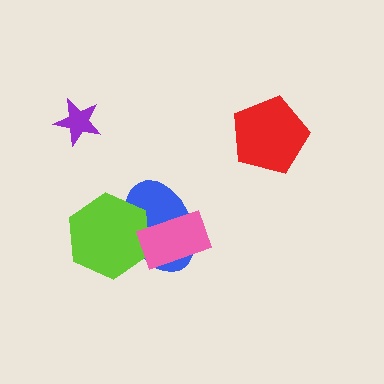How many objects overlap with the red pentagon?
0 objects overlap with the red pentagon.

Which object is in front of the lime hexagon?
The pink rectangle is in front of the lime hexagon.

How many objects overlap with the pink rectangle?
2 objects overlap with the pink rectangle.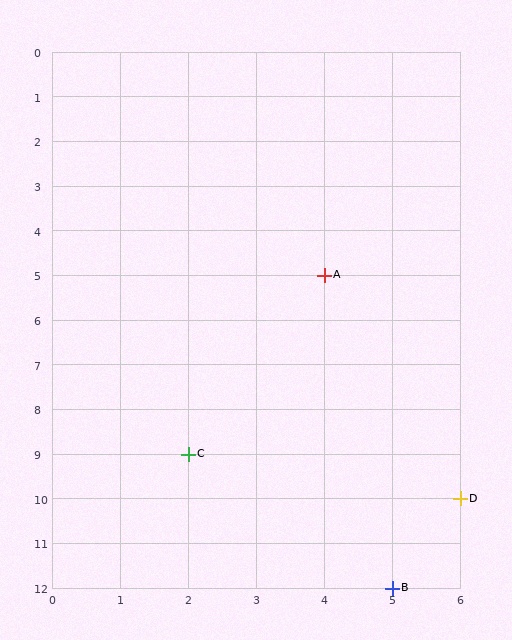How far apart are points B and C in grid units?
Points B and C are 3 columns and 3 rows apart (about 4.2 grid units diagonally).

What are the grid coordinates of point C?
Point C is at grid coordinates (2, 9).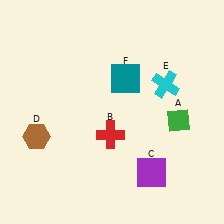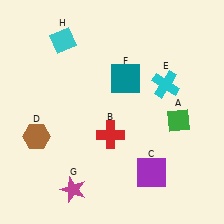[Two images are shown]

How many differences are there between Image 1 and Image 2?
There are 2 differences between the two images.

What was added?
A magenta star (G), a cyan diamond (H) were added in Image 2.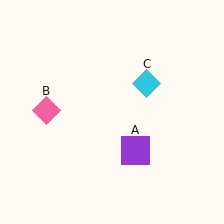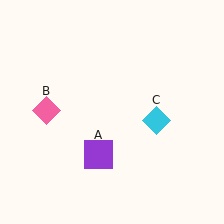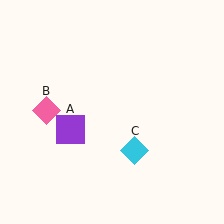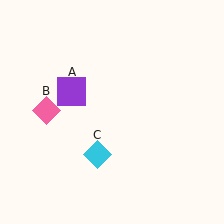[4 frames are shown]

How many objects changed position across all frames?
2 objects changed position: purple square (object A), cyan diamond (object C).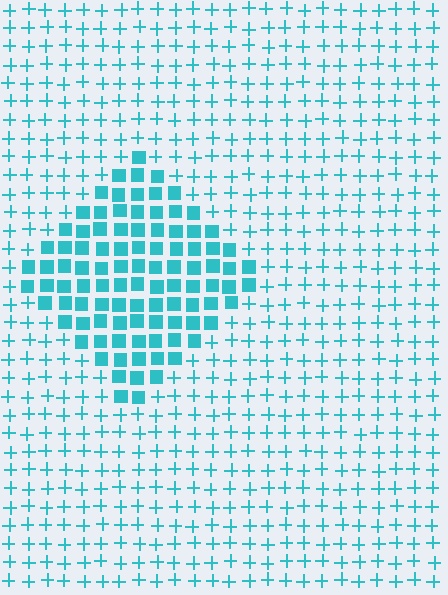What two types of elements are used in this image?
The image uses squares inside the diamond region and plus signs outside it.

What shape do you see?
I see a diamond.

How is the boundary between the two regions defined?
The boundary is defined by a change in element shape: squares inside vs. plus signs outside. All elements share the same color and spacing.